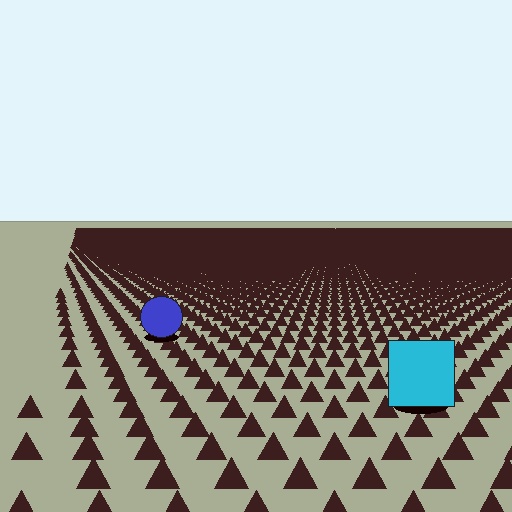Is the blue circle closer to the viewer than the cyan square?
No. The cyan square is closer — you can tell from the texture gradient: the ground texture is coarser near it.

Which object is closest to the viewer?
The cyan square is closest. The texture marks near it are larger and more spread out.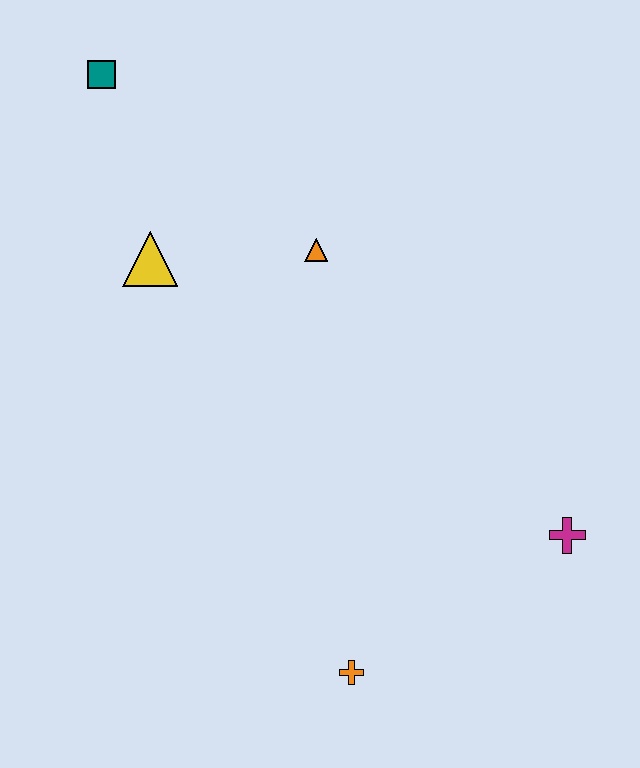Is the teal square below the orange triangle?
No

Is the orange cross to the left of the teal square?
No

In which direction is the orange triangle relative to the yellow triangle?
The orange triangle is to the right of the yellow triangle.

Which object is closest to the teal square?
The yellow triangle is closest to the teal square.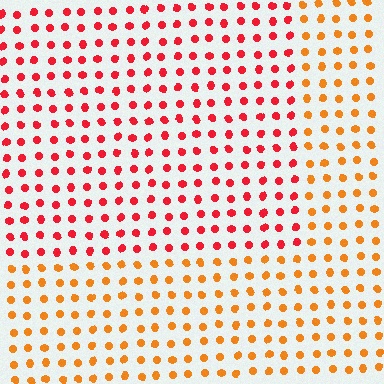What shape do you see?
I see a rectangle.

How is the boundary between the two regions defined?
The boundary is defined purely by a slight shift in hue (about 37 degrees). Spacing, size, and orientation are identical on both sides.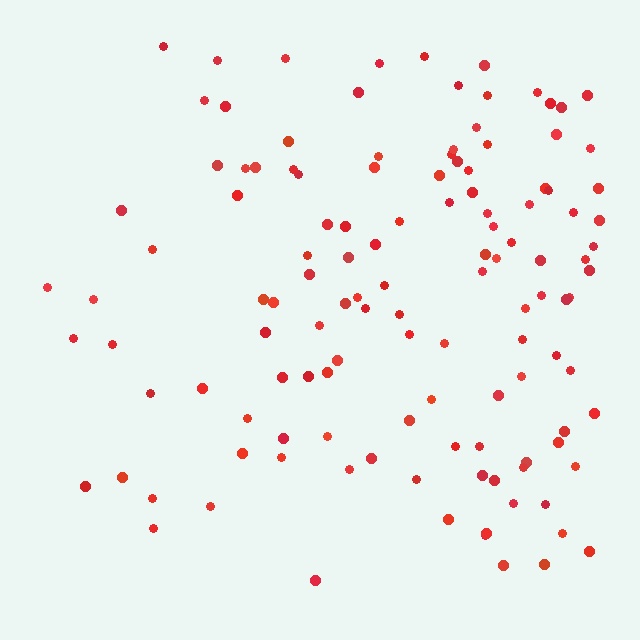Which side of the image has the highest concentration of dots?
The right.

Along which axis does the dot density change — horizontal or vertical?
Horizontal.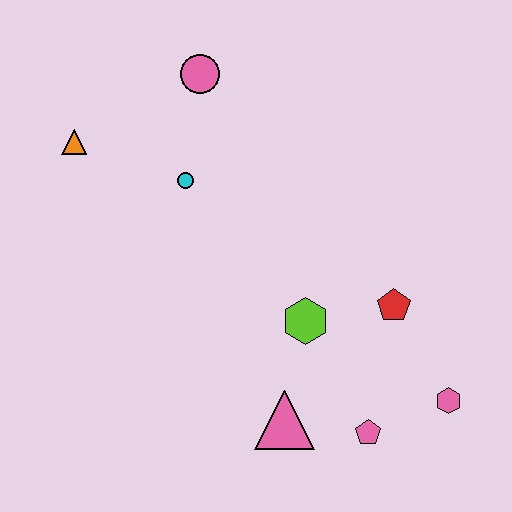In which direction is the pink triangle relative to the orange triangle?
The pink triangle is below the orange triangle.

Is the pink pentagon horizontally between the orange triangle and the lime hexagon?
No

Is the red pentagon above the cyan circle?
No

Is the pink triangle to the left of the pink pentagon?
Yes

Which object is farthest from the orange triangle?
The pink hexagon is farthest from the orange triangle.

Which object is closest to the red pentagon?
The lime hexagon is closest to the red pentagon.